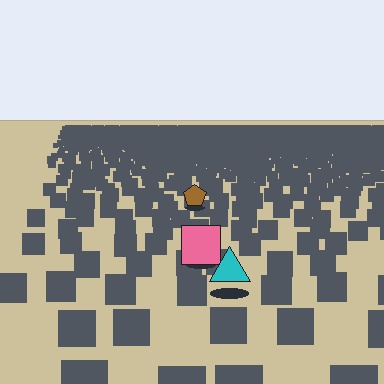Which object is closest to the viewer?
The cyan triangle is closest. The texture marks near it are larger and more spread out.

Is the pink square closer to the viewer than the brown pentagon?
Yes. The pink square is closer — you can tell from the texture gradient: the ground texture is coarser near it.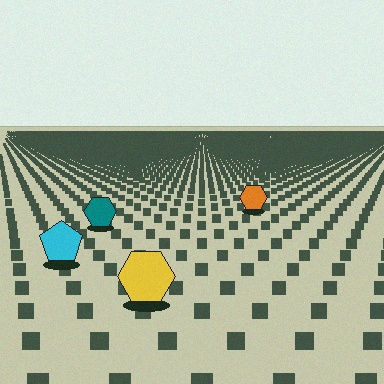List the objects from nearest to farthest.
From nearest to farthest: the yellow hexagon, the cyan pentagon, the teal hexagon, the orange hexagon.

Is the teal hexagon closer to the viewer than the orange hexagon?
Yes. The teal hexagon is closer — you can tell from the texture gradient: the ground texture is coarser near it.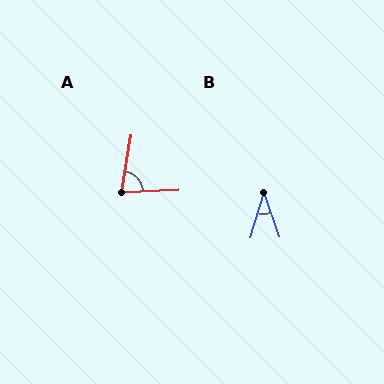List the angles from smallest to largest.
B (35°), A (79°).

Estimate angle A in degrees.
Approximately 79 degrees.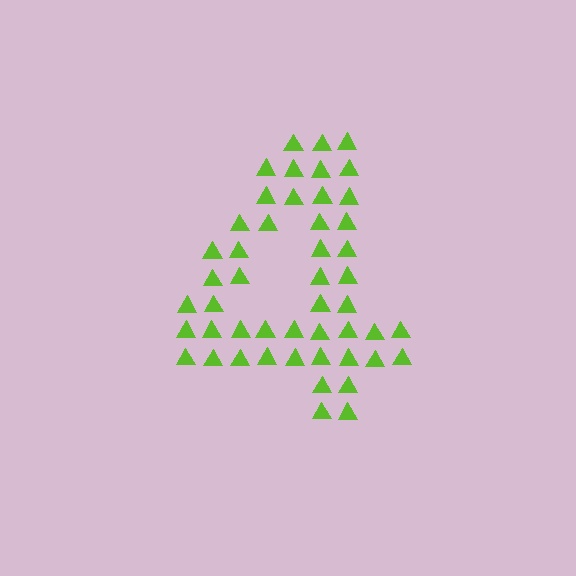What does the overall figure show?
The overall figure shows the digit 4.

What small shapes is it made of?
It is made of small triangles.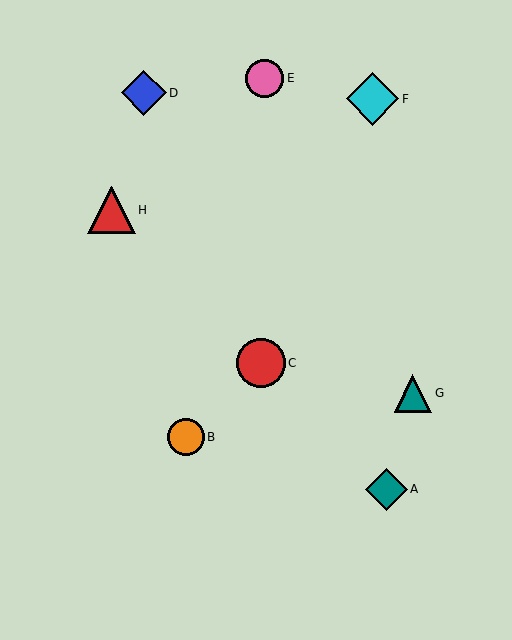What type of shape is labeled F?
Shape F is a cyan diamond.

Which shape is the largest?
The cyan diamond (labeled F) is the largest.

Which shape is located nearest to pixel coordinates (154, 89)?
The blue diamond (labeled D) at (144, 93) is nearest to that location.